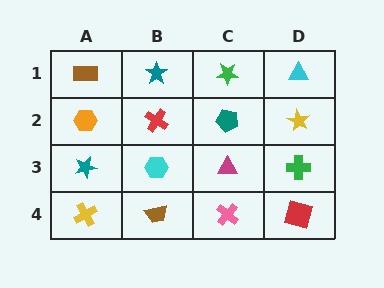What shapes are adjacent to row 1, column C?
A teal pentagon (row 2, column C), a teal star (row 1, column B), a cyan triangle (row 1, column D).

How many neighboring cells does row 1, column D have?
2.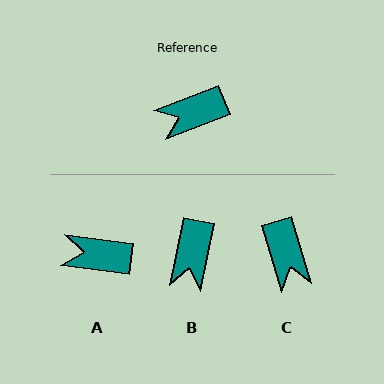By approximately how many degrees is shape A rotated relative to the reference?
Approximately 28 degrees clockwise.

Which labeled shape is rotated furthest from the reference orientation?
C, about 86 degrees away.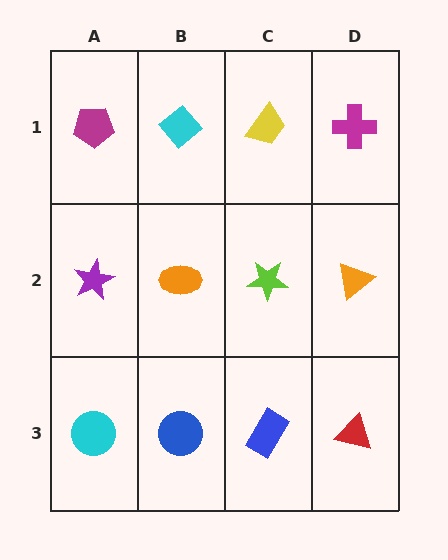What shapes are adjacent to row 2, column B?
A cyan diamond (row 1, column B), a blue circle (row 3, column B), a purple star (row 2, column A), a lime star (row 2, column C).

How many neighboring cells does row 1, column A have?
2.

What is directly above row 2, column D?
A magenta cross.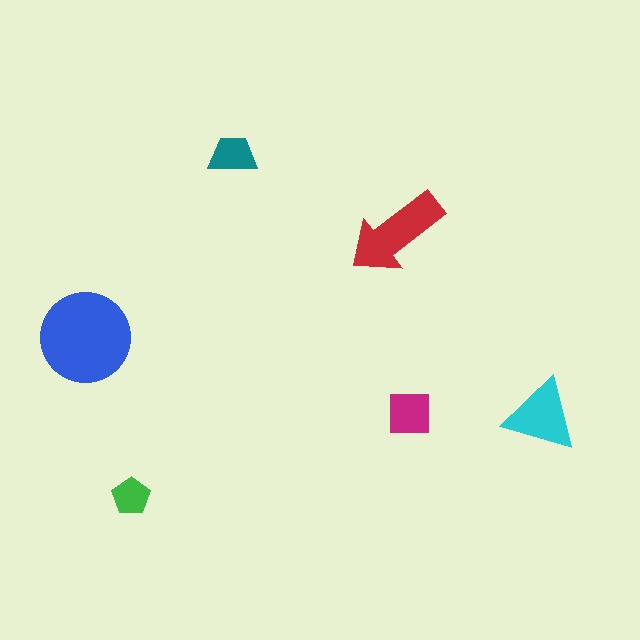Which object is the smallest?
The green pentagon.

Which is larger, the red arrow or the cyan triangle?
The red arrow.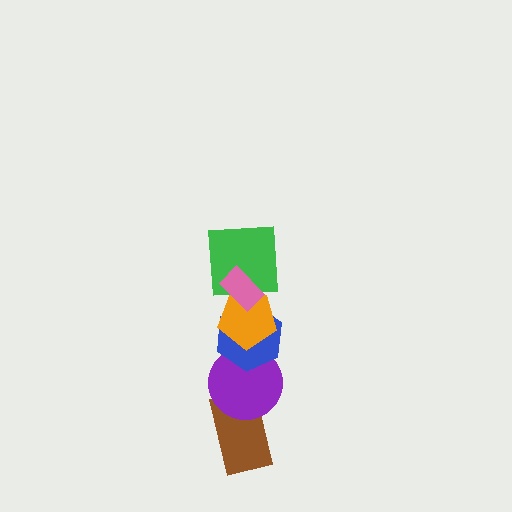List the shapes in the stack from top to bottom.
From top to bottom: the pink rectangle, the green square, the orange pentagon, the blue hexagon, the purple circle, the brown rectangle.